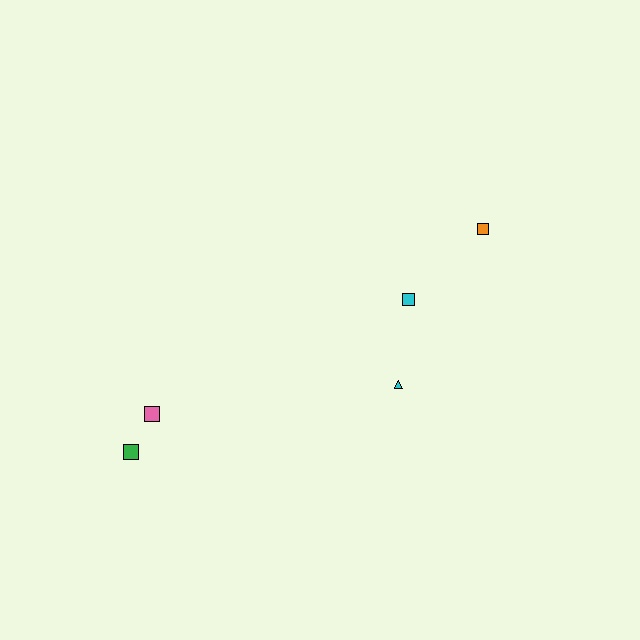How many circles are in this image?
There are no circles.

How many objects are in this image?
There are 5 objects.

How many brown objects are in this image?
There are no brown objects.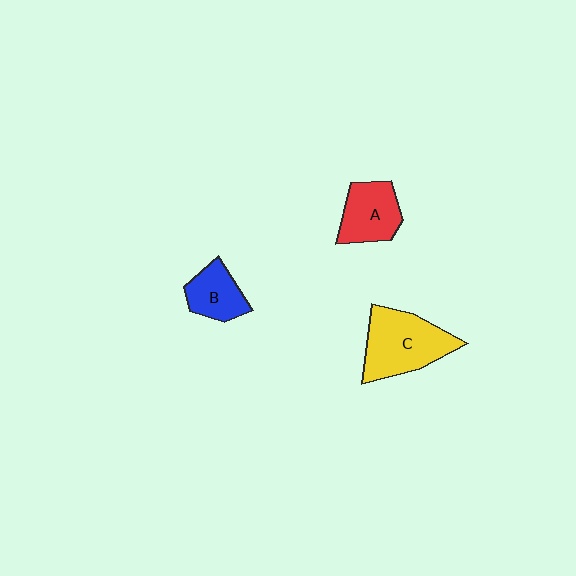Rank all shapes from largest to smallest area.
From largest to smallest: C (yellow), A (red), B (blue).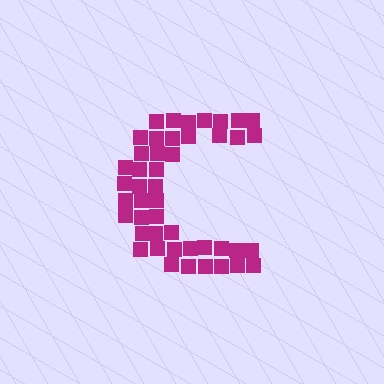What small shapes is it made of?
It is made of small squares.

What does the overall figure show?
The overall figure shows the letter C.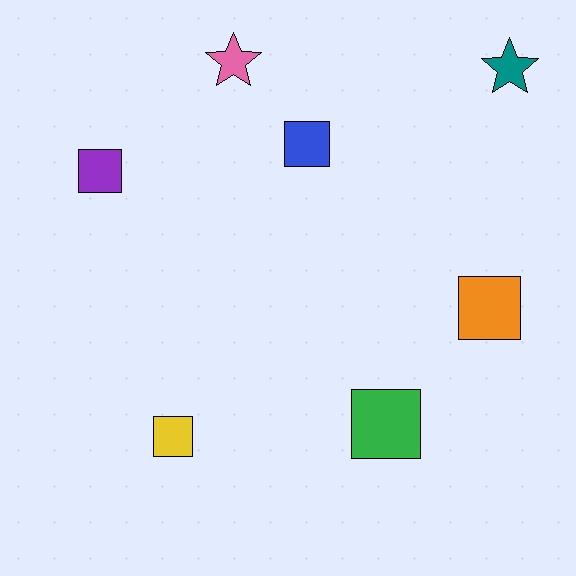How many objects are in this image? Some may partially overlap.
There are 7 objects.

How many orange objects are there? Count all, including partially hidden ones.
There is 1 orange object.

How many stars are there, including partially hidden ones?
There are 2 stars.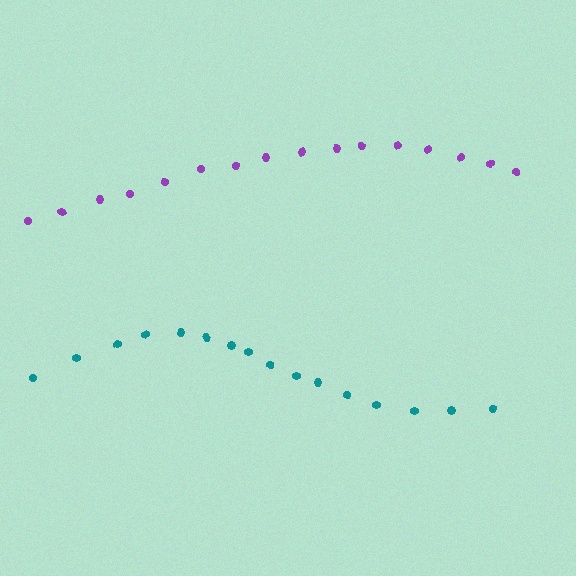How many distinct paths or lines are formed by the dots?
There are 2 distinct paths.